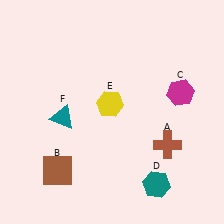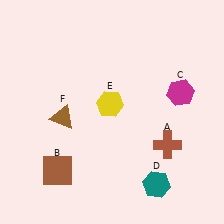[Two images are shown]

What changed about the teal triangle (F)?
In Image 1, F is teal. In Image 2, it changed to brown.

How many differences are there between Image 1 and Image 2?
There is 1 difference between the two images.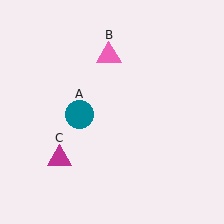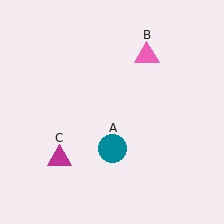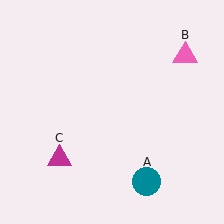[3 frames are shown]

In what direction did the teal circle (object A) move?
The teal circle (object A) moved down and to the right.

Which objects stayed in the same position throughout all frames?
Magenta triangle (object C) remained stationary.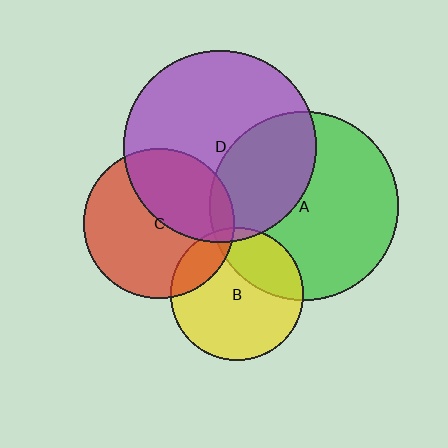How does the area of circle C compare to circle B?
Approximately 1.3 times.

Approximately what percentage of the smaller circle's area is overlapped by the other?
Approximately 35%.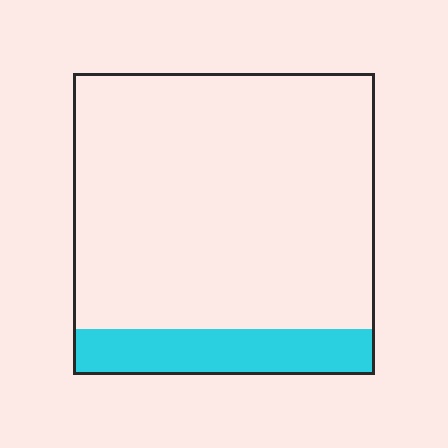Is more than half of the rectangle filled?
No.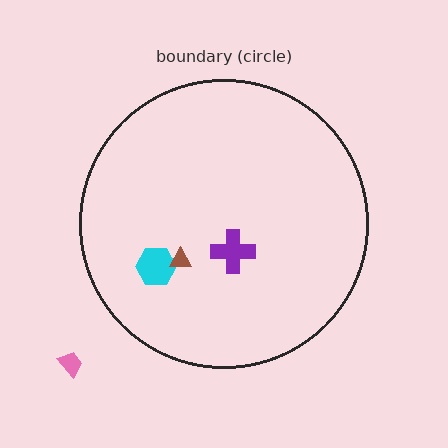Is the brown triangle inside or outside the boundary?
Inside.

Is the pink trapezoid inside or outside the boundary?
Outside.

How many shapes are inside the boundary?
3 inside, 1 outside.